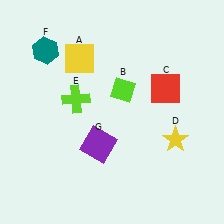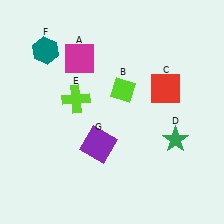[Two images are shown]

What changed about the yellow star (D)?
In Image 1, D is yellow. In Image 2, it changed to green.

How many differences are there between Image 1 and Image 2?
There are 2 differences between the two images.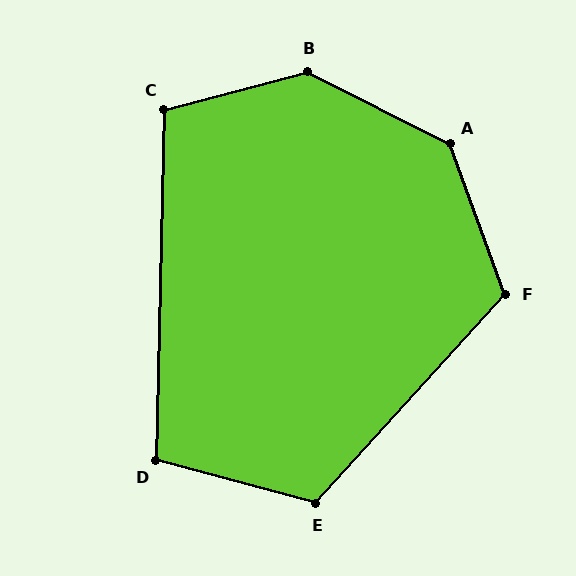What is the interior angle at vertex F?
Approximately 118 degrees (obtuse).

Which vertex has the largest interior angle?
B, at approximately 138 degrees.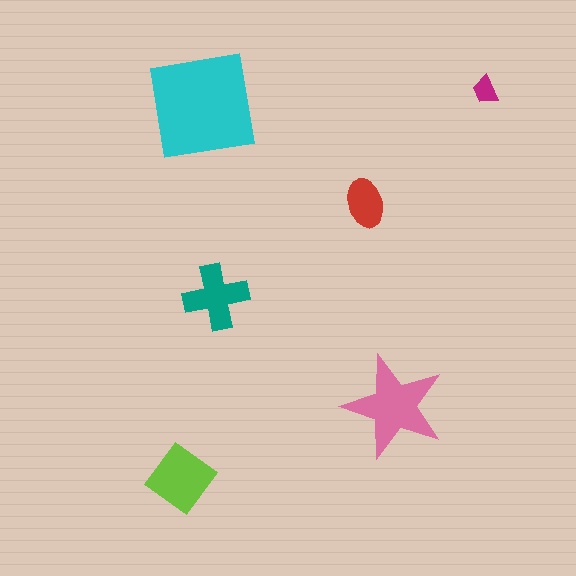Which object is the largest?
The cyan square.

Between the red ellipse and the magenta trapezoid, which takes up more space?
The red ellipse.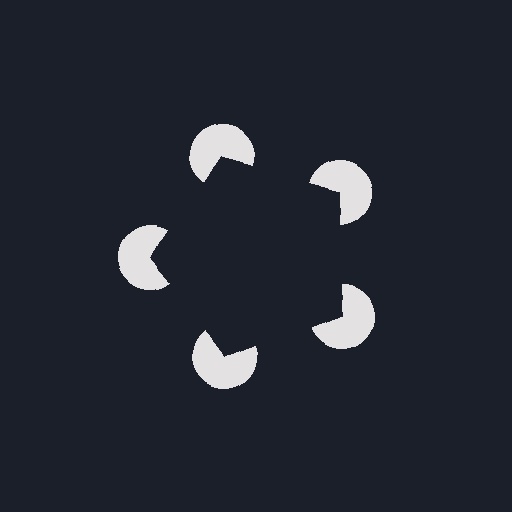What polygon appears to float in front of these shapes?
An illusory pentagon — its edges are inferred from the aligned wedge cuts in the pac-man discs, not physically drawn.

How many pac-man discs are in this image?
There are 5 — one at each vertex of the illusory pentagon.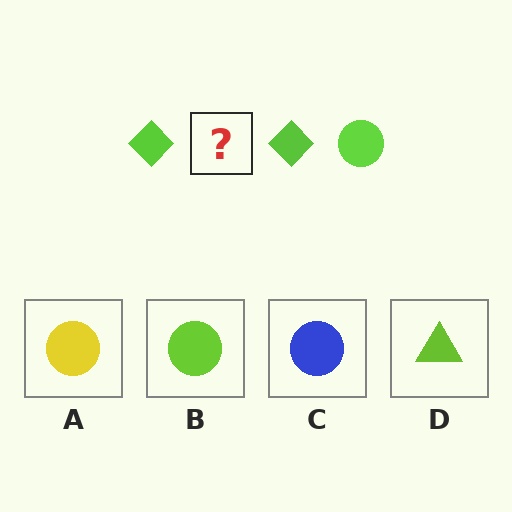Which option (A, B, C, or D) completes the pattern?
B.